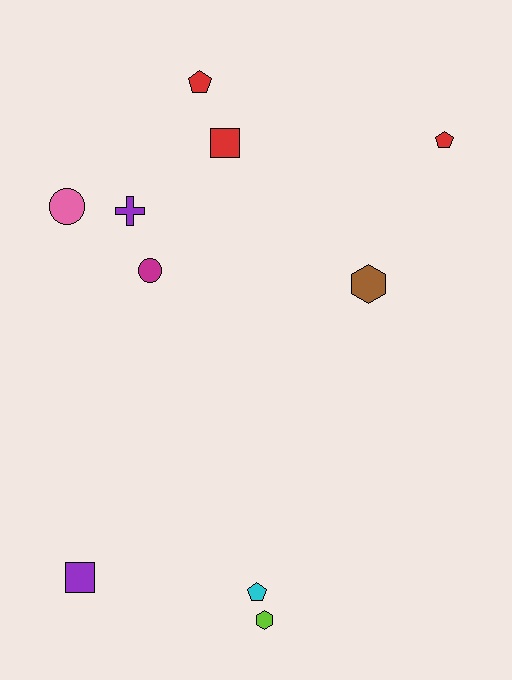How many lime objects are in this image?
There is 1 lime object.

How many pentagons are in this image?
There are 3 pentagons.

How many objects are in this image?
There are 10 objects.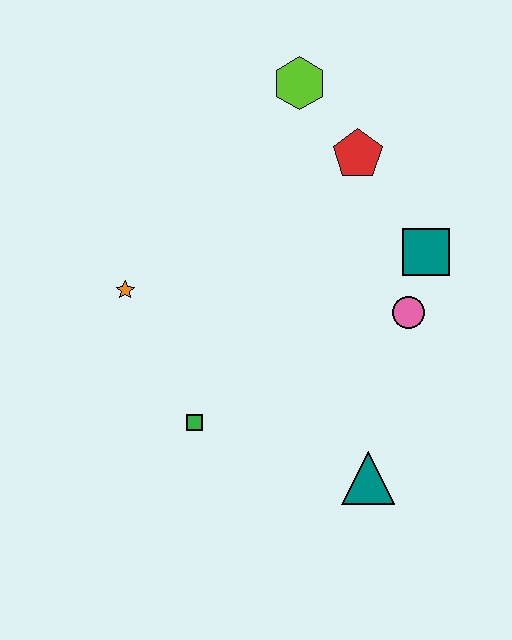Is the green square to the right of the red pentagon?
No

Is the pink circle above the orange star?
No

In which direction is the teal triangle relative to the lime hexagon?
The teal triangle is below the lime hexagon.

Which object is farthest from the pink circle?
The orange star is farthest from the pink circle.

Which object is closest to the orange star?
The green square is closest to the orange star.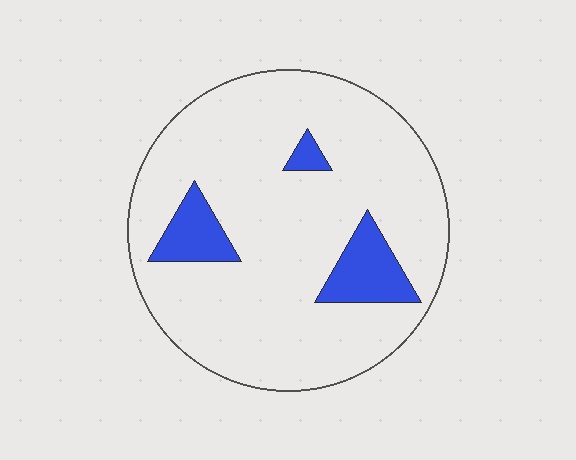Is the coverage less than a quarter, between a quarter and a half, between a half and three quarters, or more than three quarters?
Less than a quarter.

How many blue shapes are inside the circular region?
3.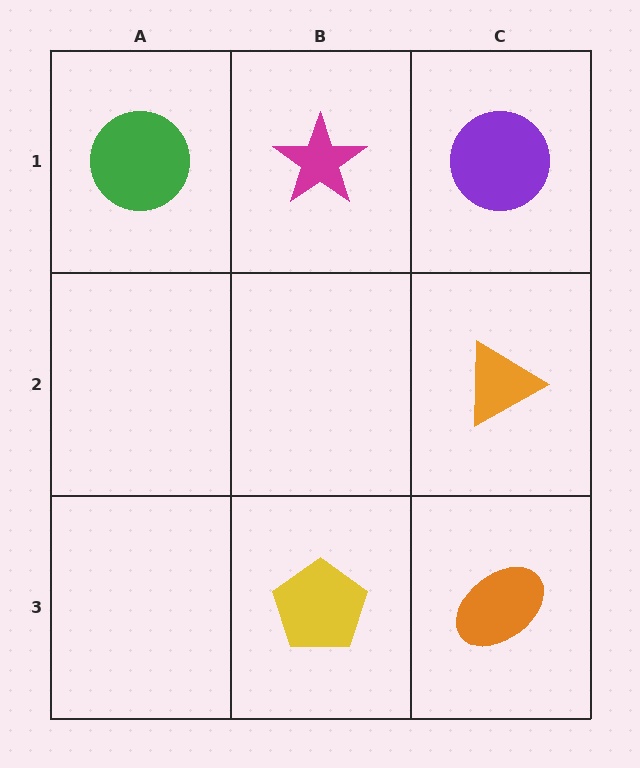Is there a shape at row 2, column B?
No, that cell is empty.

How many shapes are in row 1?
3 shapes.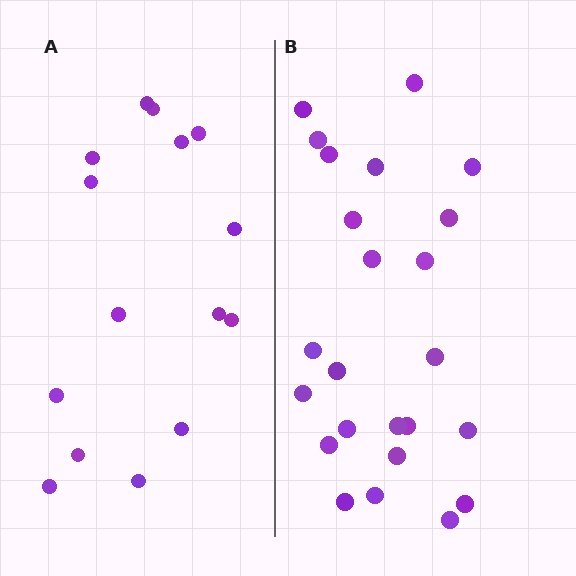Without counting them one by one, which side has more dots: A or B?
Region B (the right region) has more dots.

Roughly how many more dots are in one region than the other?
Region B has roughly 8 or so more dots than region A.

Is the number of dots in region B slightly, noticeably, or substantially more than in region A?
Region B has substantially more. The ratio is roughly 1.6 to 1.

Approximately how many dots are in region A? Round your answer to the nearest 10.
About 20 dots. (The exact count is 15, which rounds to 20.)